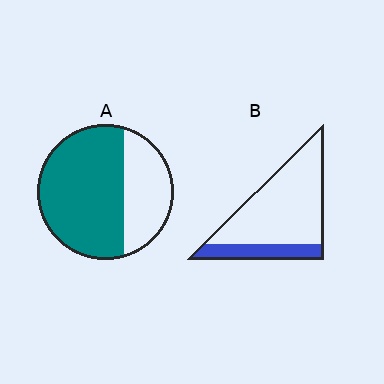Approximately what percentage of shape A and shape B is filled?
A is approximately 65% and B is approximately 20%.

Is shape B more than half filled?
No.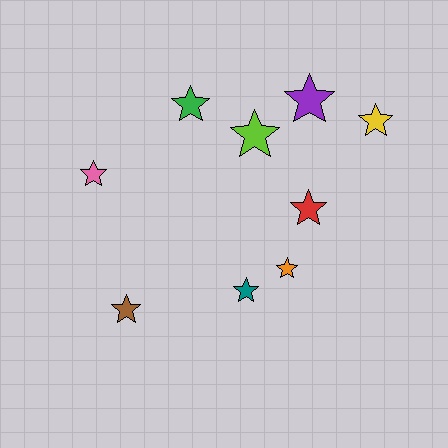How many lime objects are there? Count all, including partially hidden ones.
There is 1 lime object.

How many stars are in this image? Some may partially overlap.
There are 9 stars.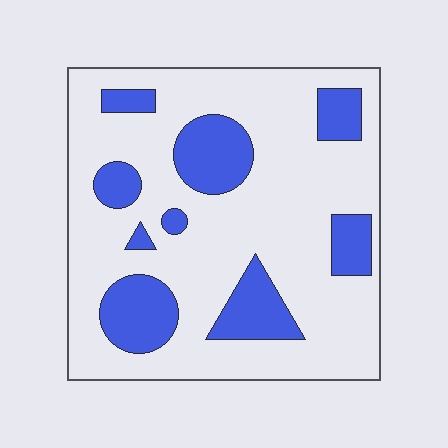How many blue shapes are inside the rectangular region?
9.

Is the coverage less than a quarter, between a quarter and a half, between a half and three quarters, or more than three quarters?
Less than a quarter.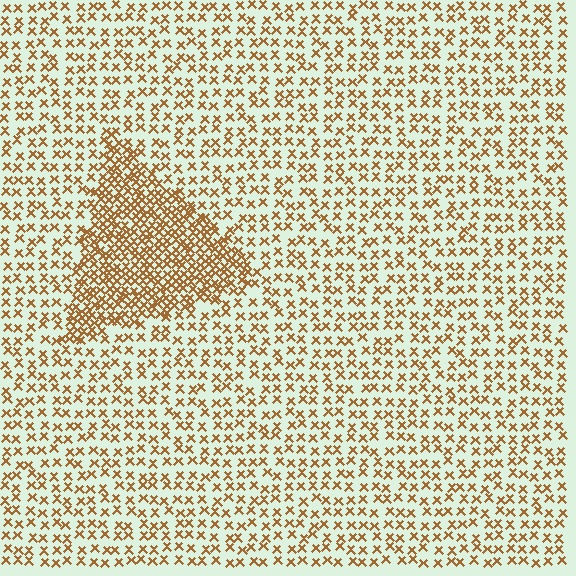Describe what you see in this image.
The image contains small brown elements arranged at two different densities. A triangle-shaped region is visible where the elements are more densely packed than the surrounding area.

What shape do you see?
I see a triangle.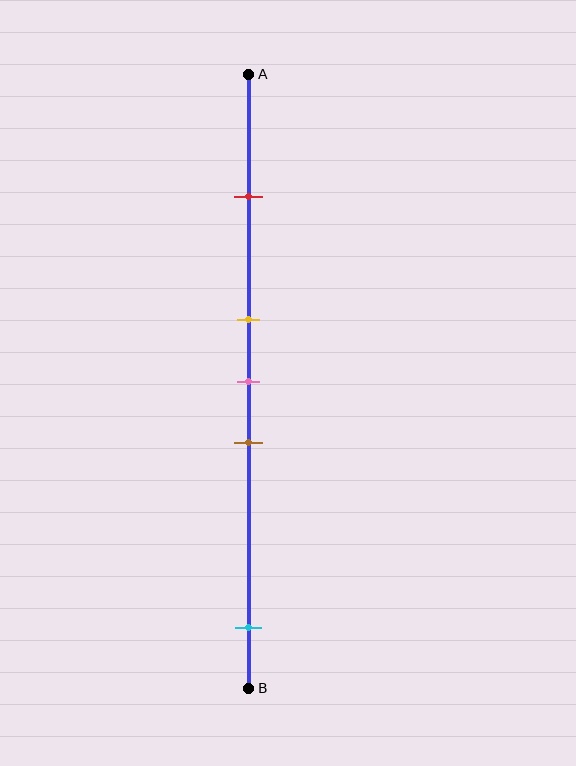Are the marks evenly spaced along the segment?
No, the marks are not evenly spaced.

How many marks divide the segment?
There are 5 marks dividing the segment.